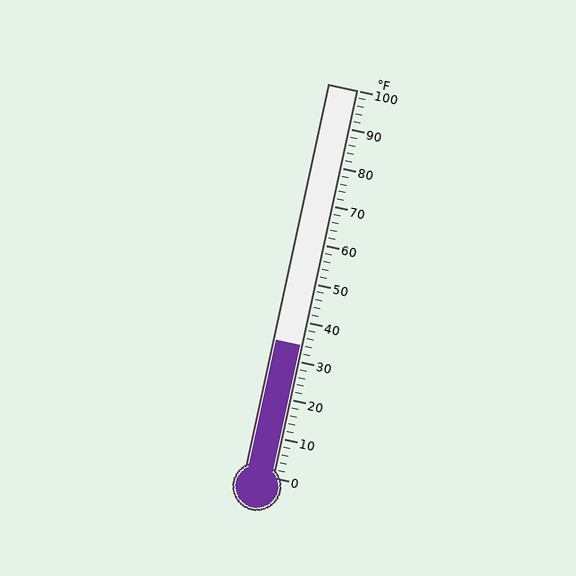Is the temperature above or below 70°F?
The temperature is below 70°F.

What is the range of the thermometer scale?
The thermometer scale ranges from 0°F to 100°F.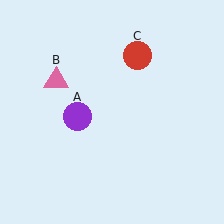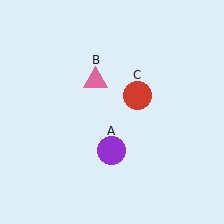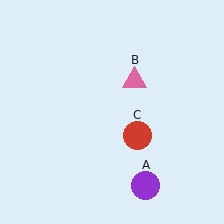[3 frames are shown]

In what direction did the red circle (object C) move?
The red circle (object C) moved down.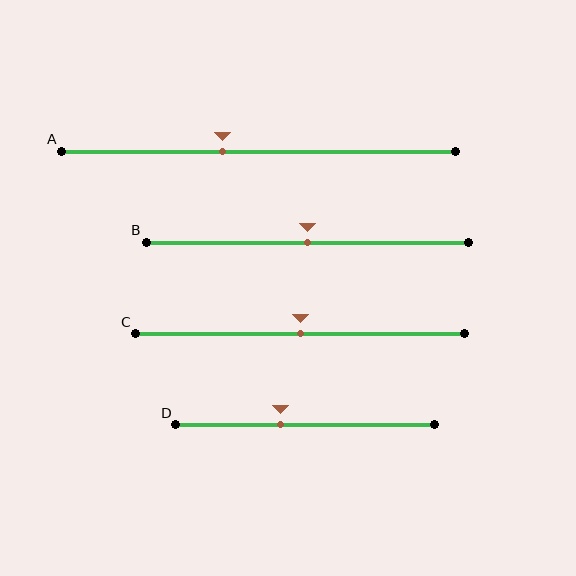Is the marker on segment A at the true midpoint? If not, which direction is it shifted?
No, the marker on segment A is shifted to the left by about 9% of the segment length.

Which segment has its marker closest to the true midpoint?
Segment B has its marker closest to the true midpoint.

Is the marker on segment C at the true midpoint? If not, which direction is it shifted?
Yes, the marker on segment C is at the true midpoint.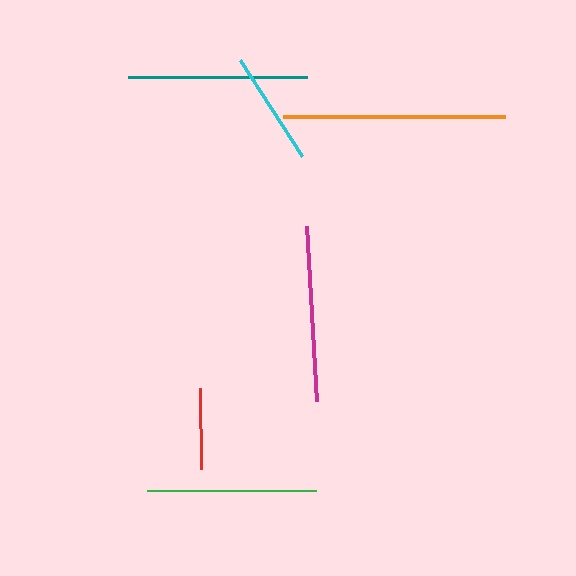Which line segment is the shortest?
The red line is the shortest at approximately 81 pixels.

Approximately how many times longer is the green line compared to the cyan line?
The green line is approximately 1.5 times the length of the cyan line.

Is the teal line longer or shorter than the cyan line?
The teal line is longer than the cyan line.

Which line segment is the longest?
The orange line is the longest at approximately 222 pixels.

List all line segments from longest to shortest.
From longest to shortest: orange, teal, magenta, green, cyan, red.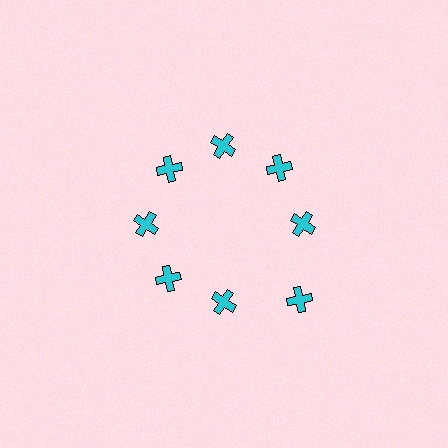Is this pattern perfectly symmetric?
No. The 8 cyan crosses are arranged in a ring, but one element near the 4 o'clock position is pushed outward from the center, breaking the 8-fold rotational symmetry.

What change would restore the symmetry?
The symmetry would be restored by moving it inward, back onto the ring so that all 8 crosses sit at equal angles and equal distance from the center.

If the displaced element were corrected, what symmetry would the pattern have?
It would have 8-fold rotational symmetry — the pattern would map onto itself every 45 degrees.